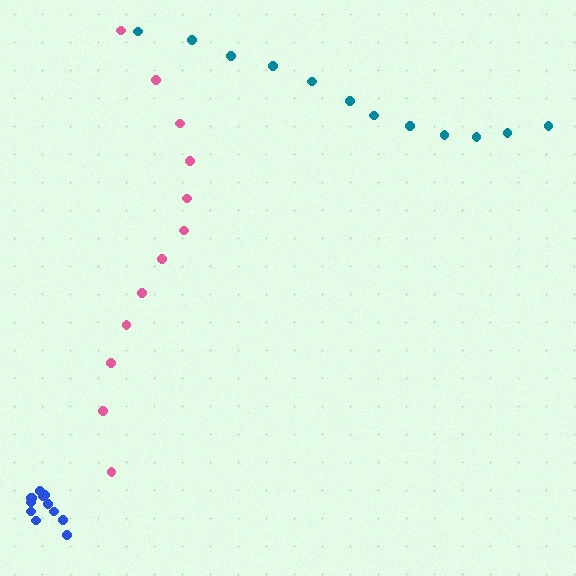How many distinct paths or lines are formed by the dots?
There are 3 distinct paths.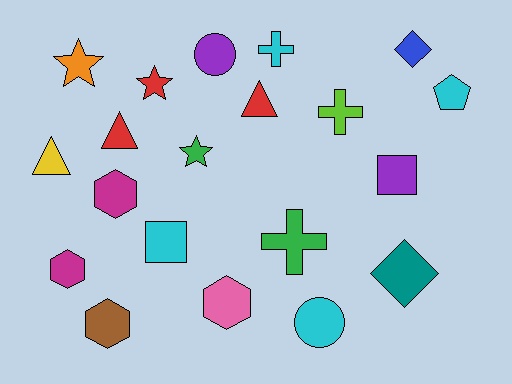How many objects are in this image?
There are 20 objects.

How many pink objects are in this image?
There is 1 pink object.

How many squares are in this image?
There are 2 squares.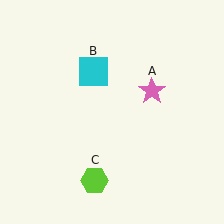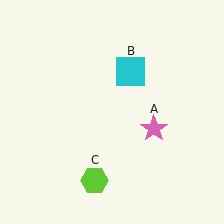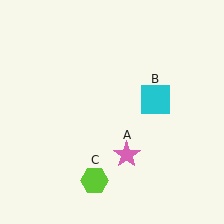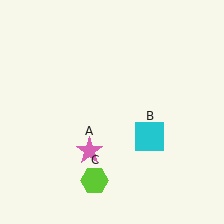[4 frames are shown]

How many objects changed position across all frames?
2 objects changed position: pink star (object A), cyan square (object B).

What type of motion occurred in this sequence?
The pink star (object A), cyan square (object B) rotated clockwise around the center of the scene.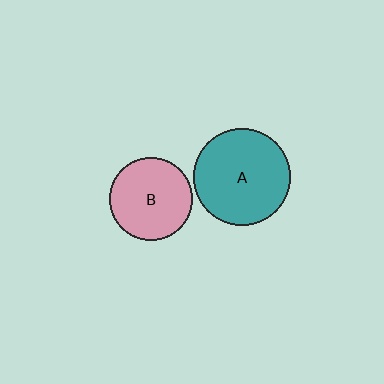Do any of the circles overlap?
No, none of the circles overlap.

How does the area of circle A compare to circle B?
Approximately 1.4 times.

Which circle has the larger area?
Circle A (teal).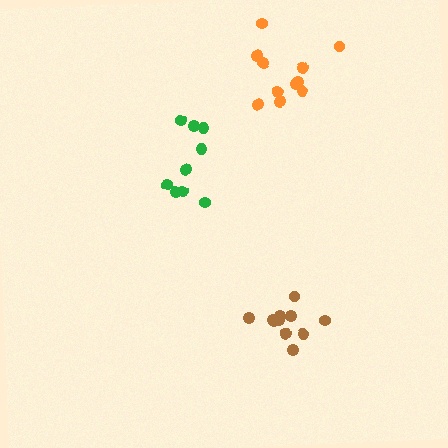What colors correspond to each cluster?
The clusters are colored: green, orange, brown.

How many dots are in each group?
Group 1: 9 dots, Group 2: 11 dots, Group 3: 11 dots (31 total).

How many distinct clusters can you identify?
There are 3 distinct clusters.